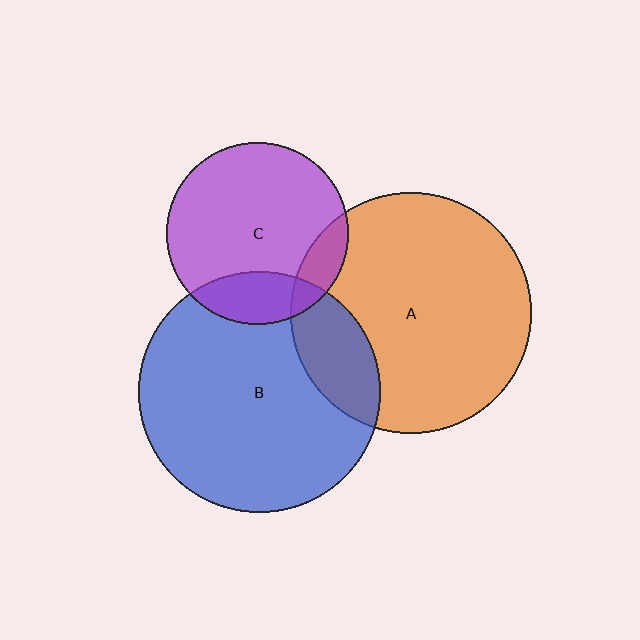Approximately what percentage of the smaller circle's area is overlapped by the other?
Approximately 10%.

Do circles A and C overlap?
Yes.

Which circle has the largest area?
Circle B (blue).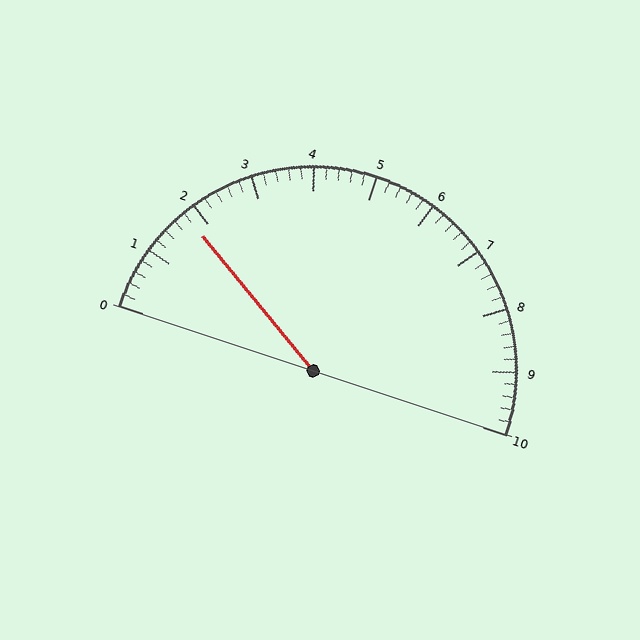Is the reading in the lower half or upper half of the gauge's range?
The reading is in the lower half of the range (0 to 10).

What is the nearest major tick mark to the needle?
The nearest major tick mark is 2.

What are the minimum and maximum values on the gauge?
The gauge ranges from 0 to 10.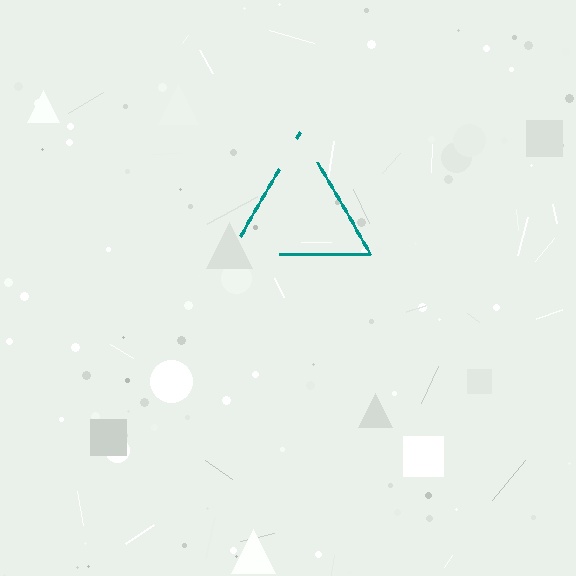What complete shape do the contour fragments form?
The contour fragments form a triangle.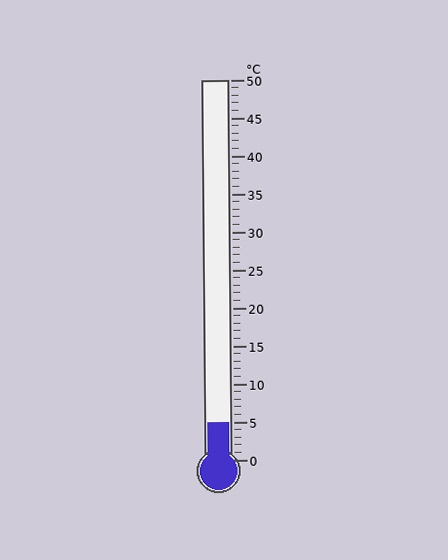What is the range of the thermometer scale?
The thermometer scale ranges from 0°C to 50°C.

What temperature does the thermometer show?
The thermometer shows approximately 5°C.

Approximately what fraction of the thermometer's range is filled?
The thermometer is filled to approximately 10% of its range.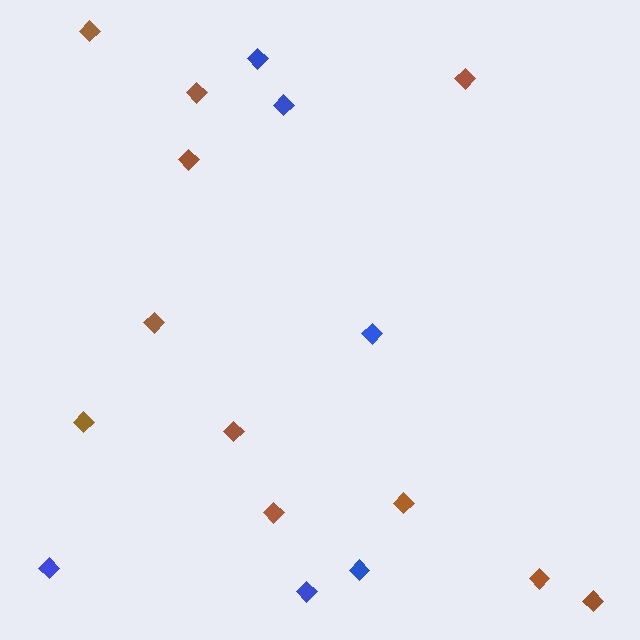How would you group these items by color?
There are 2 groups: one group of brown diamonds (11) and one group of blue diamonds (6).